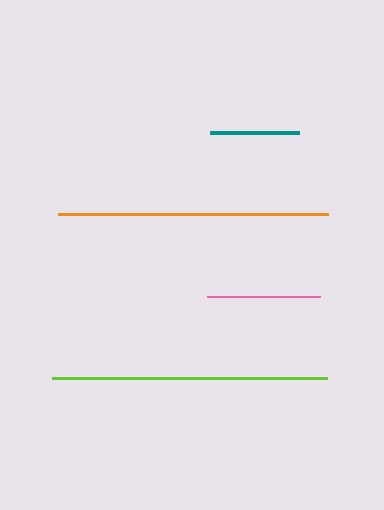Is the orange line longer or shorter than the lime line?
The lime line is longer than the orange line.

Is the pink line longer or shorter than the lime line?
The lime line is longer than the pink line.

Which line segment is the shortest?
The teal line is the shortest at approximately 89 pixels.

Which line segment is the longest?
The lime line is the longest at approximately 276 pixels.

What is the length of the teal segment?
The teal segment is approximately 89 pixels long.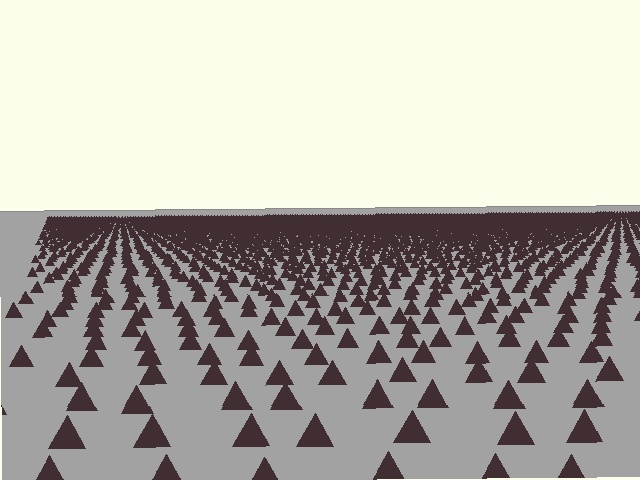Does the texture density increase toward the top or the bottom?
Density increases toward the top.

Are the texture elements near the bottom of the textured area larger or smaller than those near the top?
Larger. Near the bottom, elements are closer to the viewer and appear at a bigger on-screen size.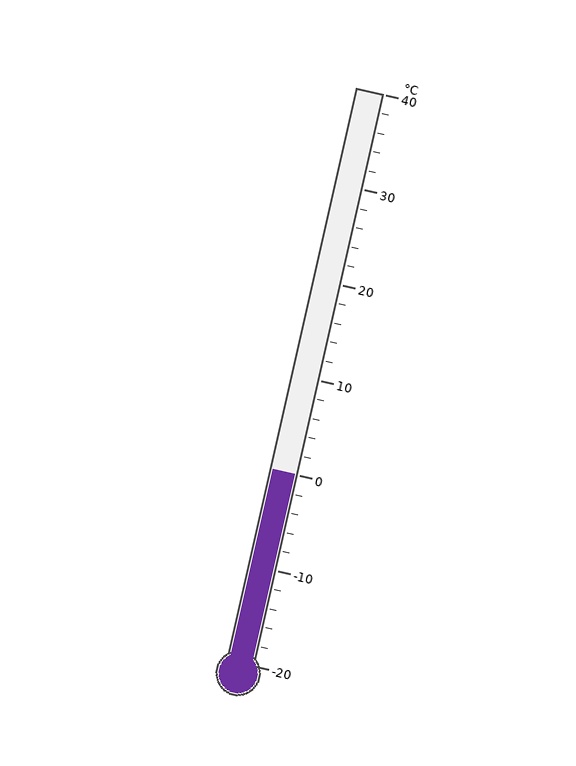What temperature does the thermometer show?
The thermometer shows approximately 0°C.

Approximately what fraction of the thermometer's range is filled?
The thermometer is filled to approximately 35% of its range.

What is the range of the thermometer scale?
The thermometer scale ranges from -20°C to 40°C.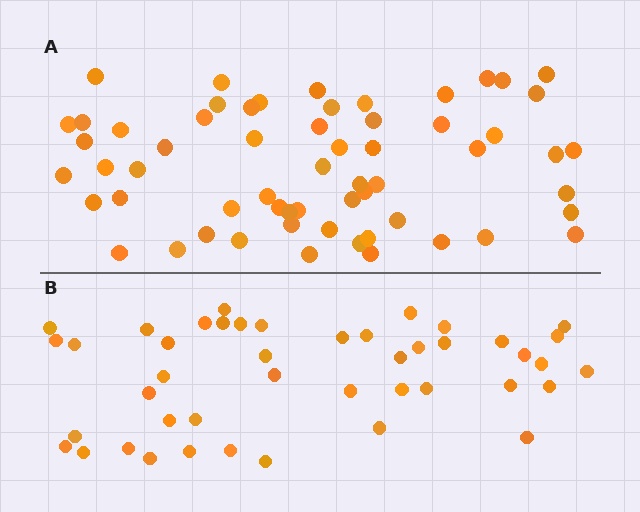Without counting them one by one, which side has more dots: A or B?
Region A (the top region) has more dots.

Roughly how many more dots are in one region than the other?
Region A has approximately 15 more dots than region B.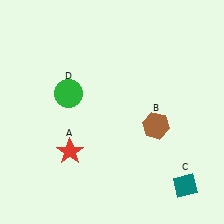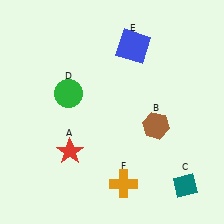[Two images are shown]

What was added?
A blue square (E), an orange cross (F) were added in Image 2.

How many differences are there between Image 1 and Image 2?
There are 2 differences between the two images.